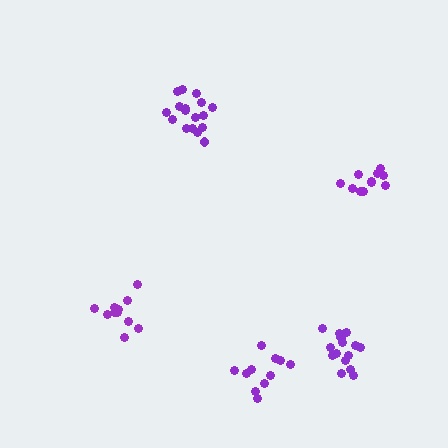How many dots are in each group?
Group 1: 11 dots, Group 2: 15 dots, Group 3: 17 dots, Group 4: 11 dots, Group 5: 11 dots (65 total).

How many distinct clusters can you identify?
There are 5 distinct clusters.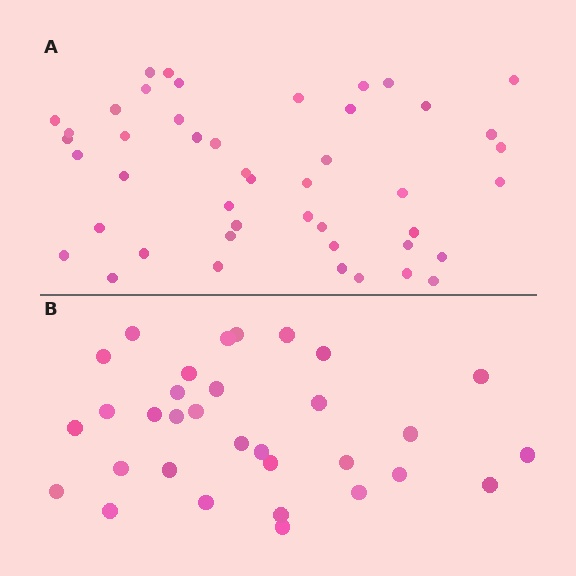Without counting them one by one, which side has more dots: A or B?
Region A (the top region) has more dots.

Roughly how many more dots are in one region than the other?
Region A has approximately 15 more dots than region B.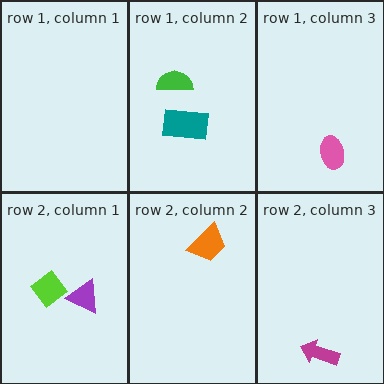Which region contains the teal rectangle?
The row 1, column 2 region.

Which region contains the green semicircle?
The row 1, column 2 region.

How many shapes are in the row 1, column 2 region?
2.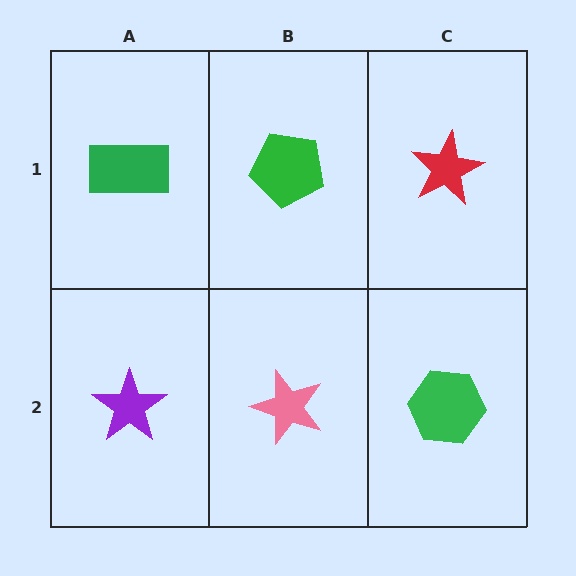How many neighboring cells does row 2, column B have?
3.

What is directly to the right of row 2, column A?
A pink star.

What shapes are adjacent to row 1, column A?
A purple star (row 2, column A), a green pentagon (row 1, column B).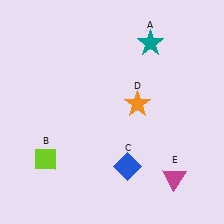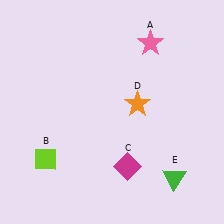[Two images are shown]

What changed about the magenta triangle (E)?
In Image 1, E is magenta. In Image 2, it changed to green.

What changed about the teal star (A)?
In Image 1, A is teal. In Image 2, it changed to pink.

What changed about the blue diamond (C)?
In Image 1, C is blue. In Image 2, it changed to magenta.